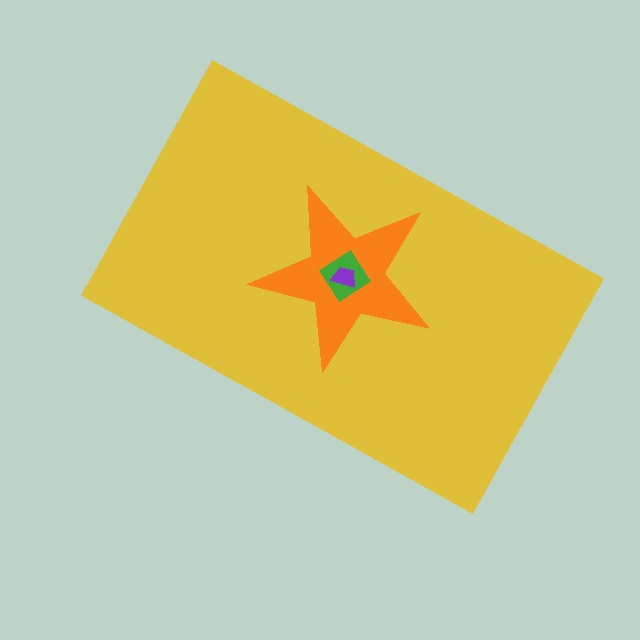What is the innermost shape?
The purple trapezoid.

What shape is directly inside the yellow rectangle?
The orange star.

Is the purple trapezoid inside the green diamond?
Yes.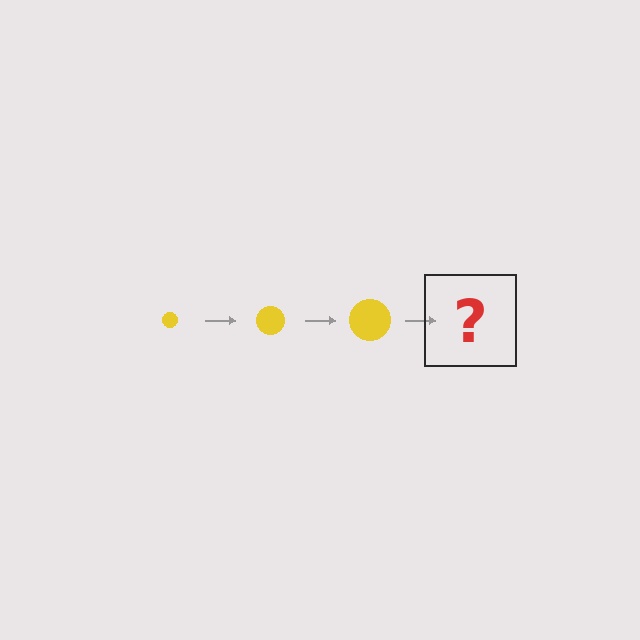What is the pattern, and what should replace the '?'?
The pattern is that the circle gets progressively larger each step. The '?' should be a yellow circle, larger than the previous one.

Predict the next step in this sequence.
The next step is a yellow circle, larger than the previous one.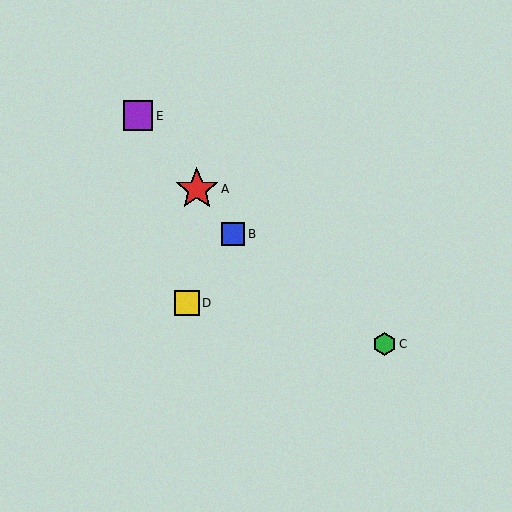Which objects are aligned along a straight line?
Objects A, B, E are aligned along a straight line.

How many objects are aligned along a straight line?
3 objects (A, B, E) are aligned along a straight line.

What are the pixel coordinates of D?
Object D is at (187, 303).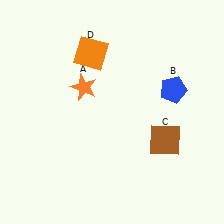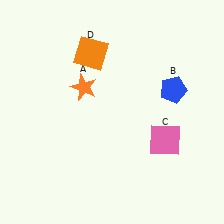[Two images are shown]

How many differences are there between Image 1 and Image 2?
There is 1 difference between the two images.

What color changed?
The square (C) changed from brown in Image 1 to pink in Image 2.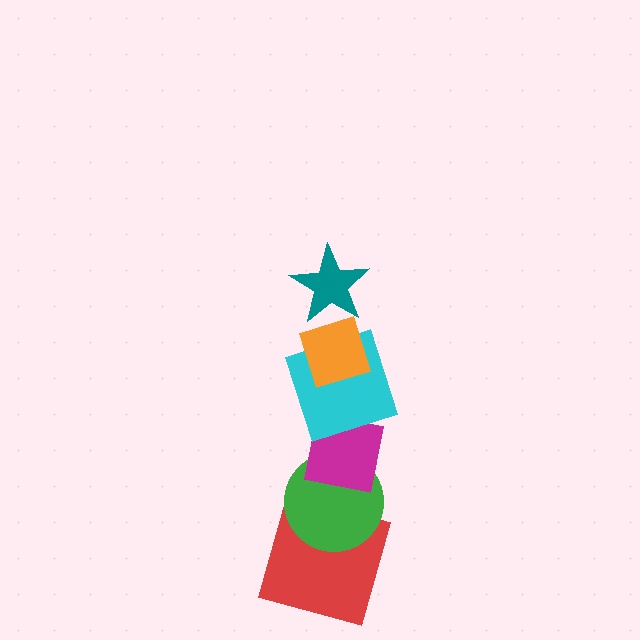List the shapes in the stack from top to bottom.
From top to bottom: the teal star, the orange diamond, the cyan square, the magenta square, the green circle, the red square.